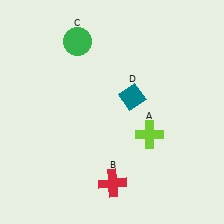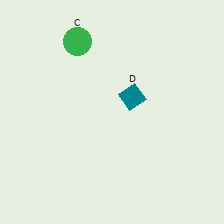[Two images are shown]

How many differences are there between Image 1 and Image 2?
There are 2 differences between the two images.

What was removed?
The lime cross (A), the red cross (B) were removed in Image 2.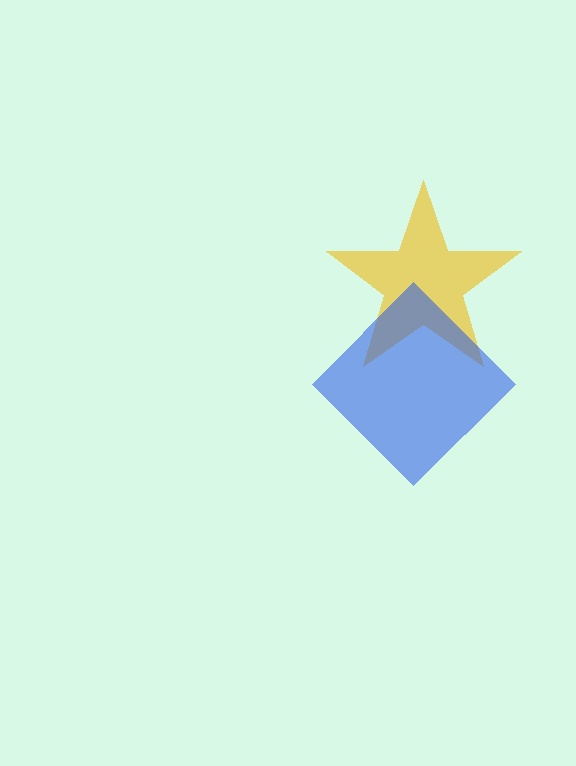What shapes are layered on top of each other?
The layered shapes are: a yellow star, a blue diamond.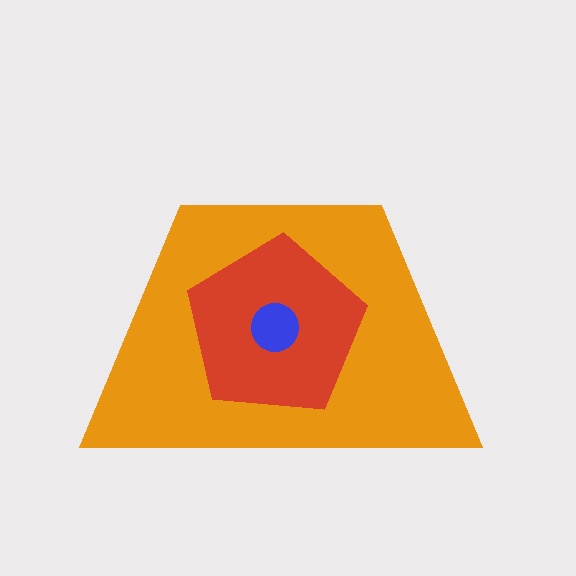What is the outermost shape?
The orange trapezoid.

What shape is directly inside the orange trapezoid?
The red pentagon.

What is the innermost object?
The blue circle.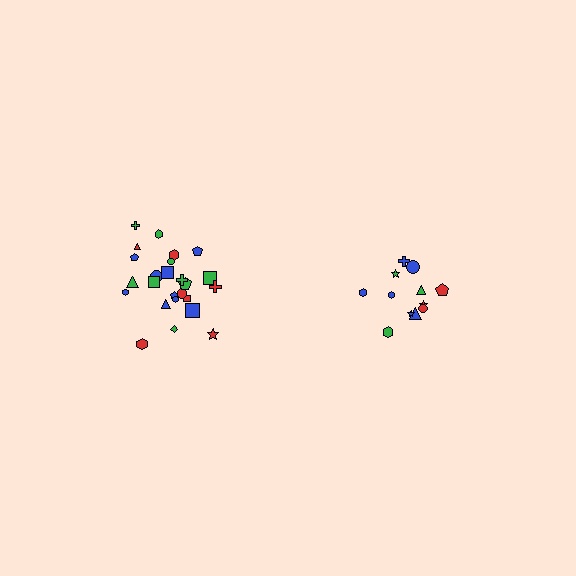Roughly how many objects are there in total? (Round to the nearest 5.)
Roughly 35 objects in total.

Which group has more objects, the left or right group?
The left group.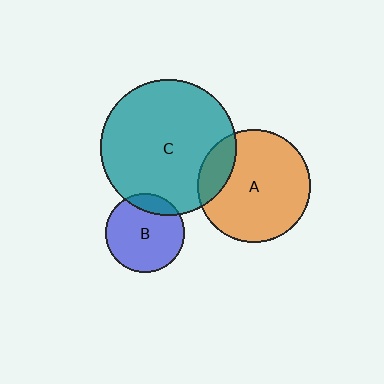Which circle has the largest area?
Circle C (teal).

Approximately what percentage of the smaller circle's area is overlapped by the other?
Approximately 15%.